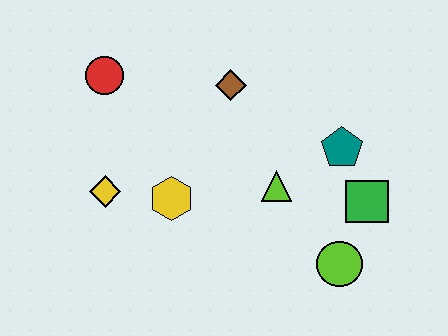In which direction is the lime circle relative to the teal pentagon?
The lime circle is below the teal pentagon.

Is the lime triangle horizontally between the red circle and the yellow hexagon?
No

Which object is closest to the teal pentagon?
The green square is closest to the teal pentagon.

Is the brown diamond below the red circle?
Yes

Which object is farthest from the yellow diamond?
The green square is farthest from the yellow diamond.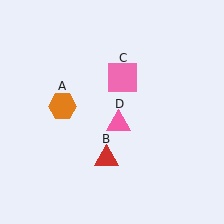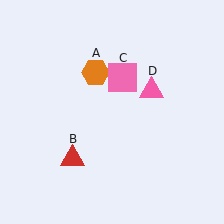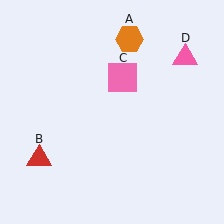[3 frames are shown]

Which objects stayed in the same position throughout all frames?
Pink square (object C) remained stationary.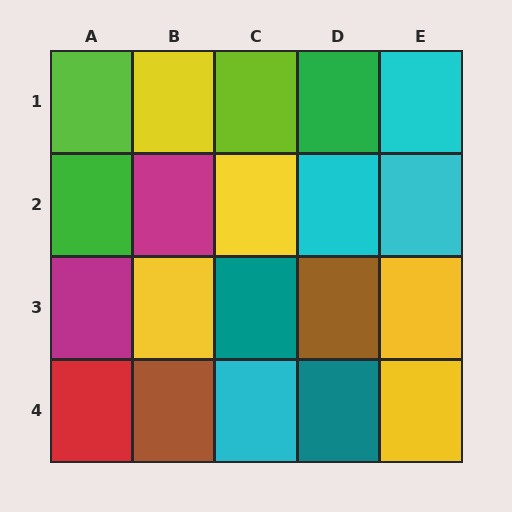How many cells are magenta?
2 cells are magenta.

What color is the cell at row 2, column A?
Green.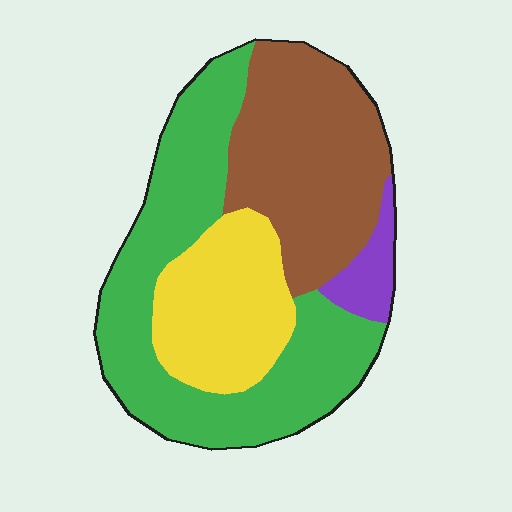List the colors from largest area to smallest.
From largest to smallest: green, brown, yellow, purple.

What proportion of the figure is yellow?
Yellow covers roughly 20% of the figure.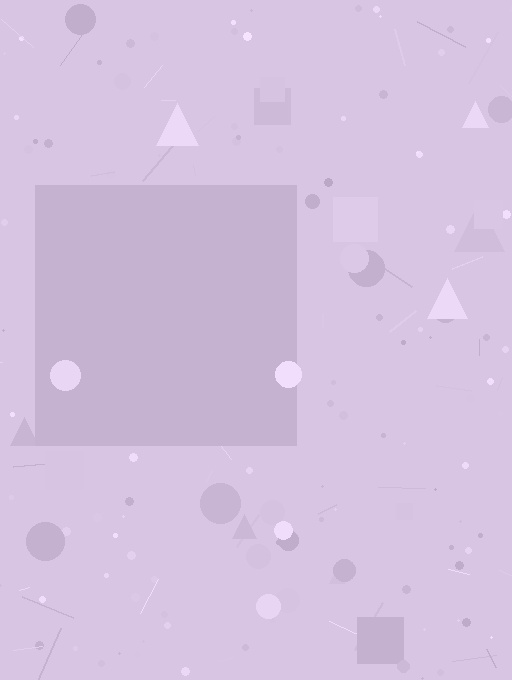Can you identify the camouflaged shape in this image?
The camouflaged shape is a square.